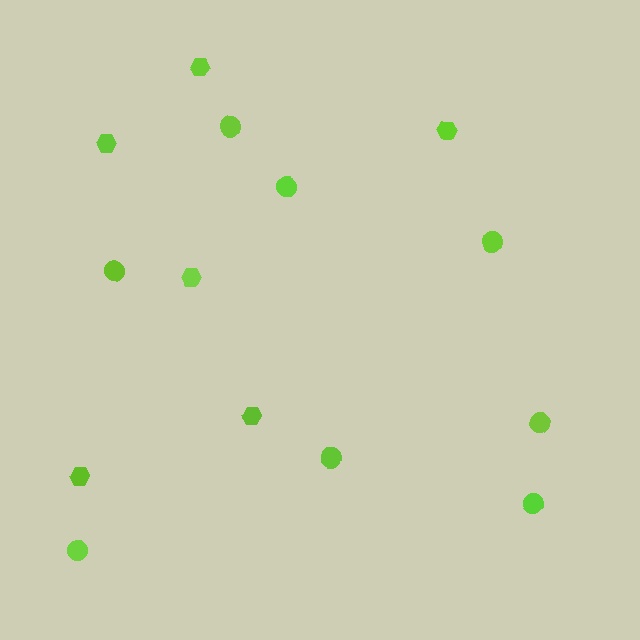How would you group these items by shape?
There are 2 groups: one group of hexagons (6) and one group of circles (8).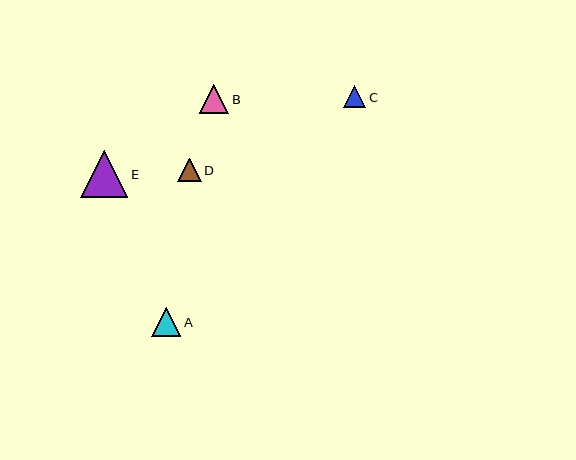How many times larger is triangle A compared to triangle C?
Triangle A is approximately 1.3 times the size of triangle C.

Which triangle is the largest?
Triangle E is the largest with a size of approximately 47 pixels.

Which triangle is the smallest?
Triangle C is the smallest with a size of approximately 23 pixels.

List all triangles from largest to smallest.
From largest to smallest: E, B, A, D, C.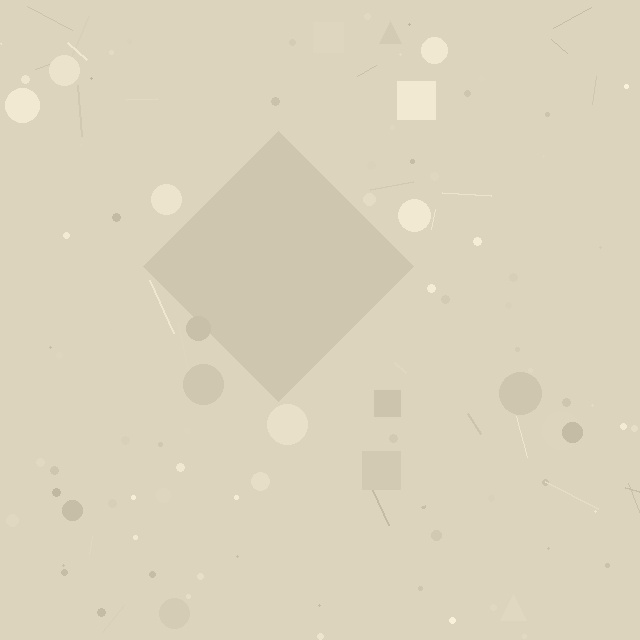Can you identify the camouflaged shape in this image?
The camouflaged shape is a diamond.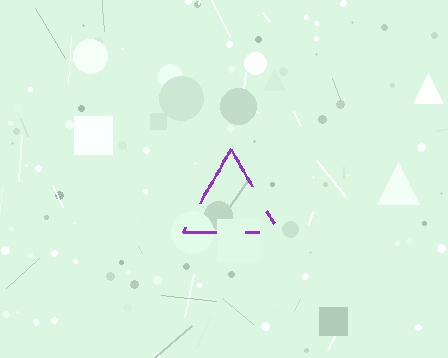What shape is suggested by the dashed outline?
The dashed outline suggests a triangle.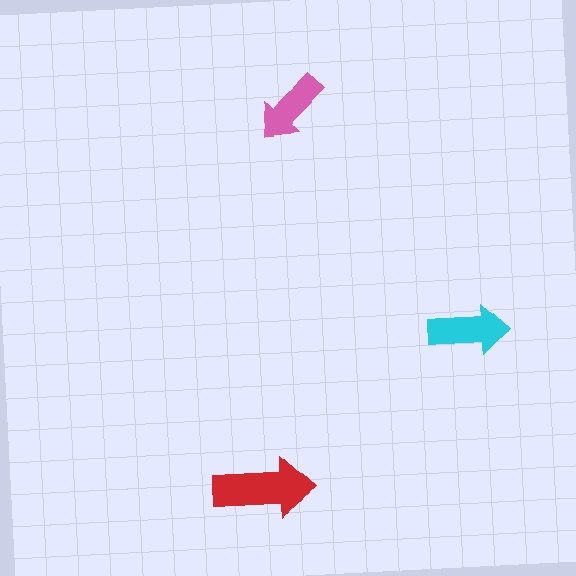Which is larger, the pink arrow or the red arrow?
The red one.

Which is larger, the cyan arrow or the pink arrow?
The cyan one.